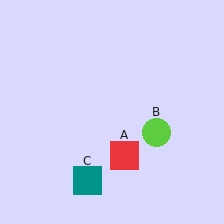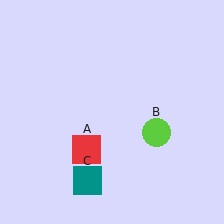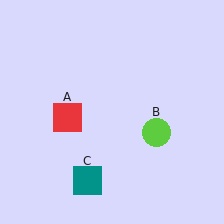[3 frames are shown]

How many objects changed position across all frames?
1 object changed position: red square (object A).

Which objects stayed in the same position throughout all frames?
Lime circle (object B) and teal square (object C) remained stationary.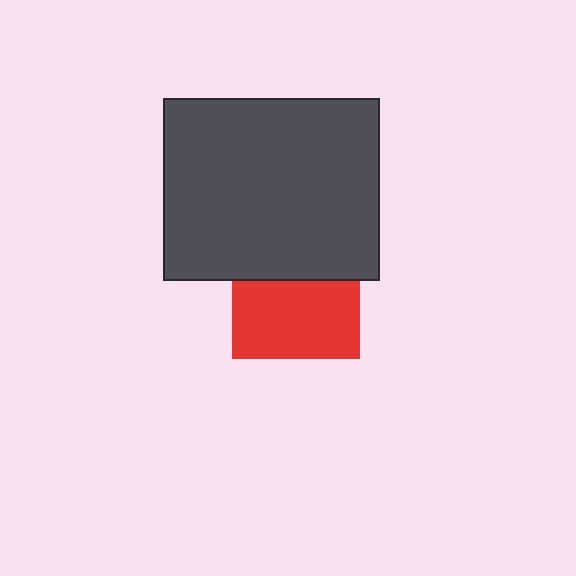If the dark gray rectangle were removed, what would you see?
You would see the complete red square.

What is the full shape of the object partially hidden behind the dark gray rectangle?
The partially hidden object is a red square.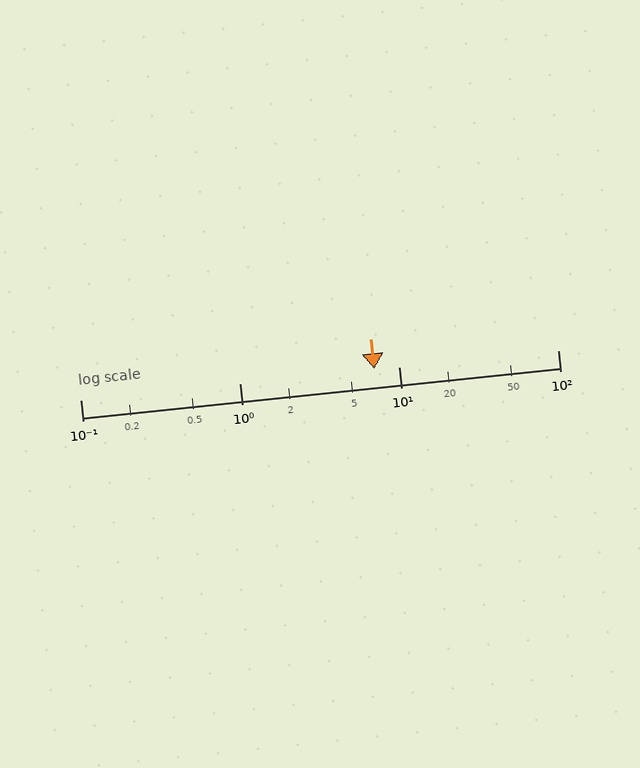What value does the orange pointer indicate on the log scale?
The pointer indicates approximately 7.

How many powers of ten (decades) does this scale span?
The scale spans 3 decades, from 0.1 to 100.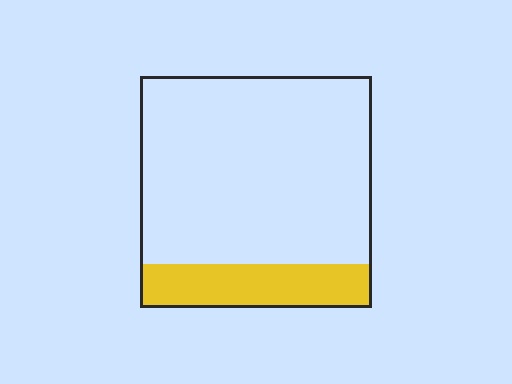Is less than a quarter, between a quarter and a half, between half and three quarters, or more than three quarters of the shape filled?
Less than a quarter.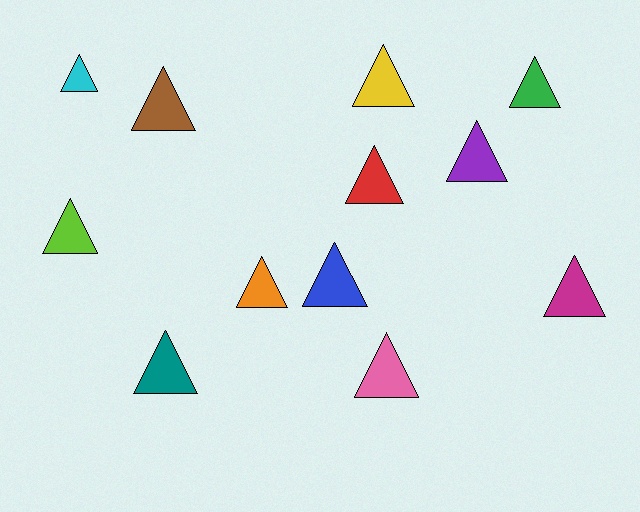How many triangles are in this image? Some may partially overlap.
There are 12 triangles.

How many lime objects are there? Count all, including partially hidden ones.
There is 1 lime object.